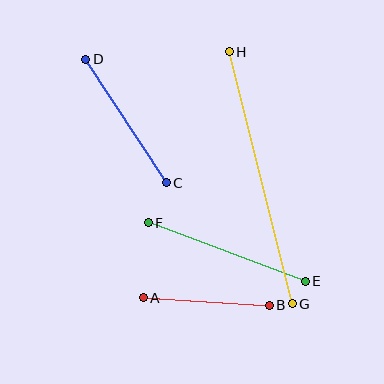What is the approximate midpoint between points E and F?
The midpoint is at approximately (227, 252) pixels.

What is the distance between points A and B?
The distance is approximately 126 pixels.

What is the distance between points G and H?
The distance is approximately 260 pixels.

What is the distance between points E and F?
The distance is approximately 167 pixels.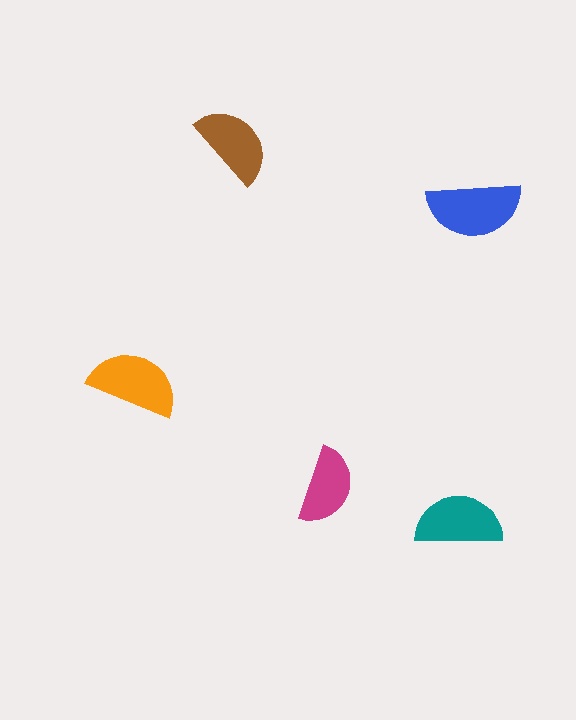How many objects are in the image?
There are 5 objects in the image.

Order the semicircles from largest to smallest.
the blue one, the orange one, the teal one, the brown one, the magenta one.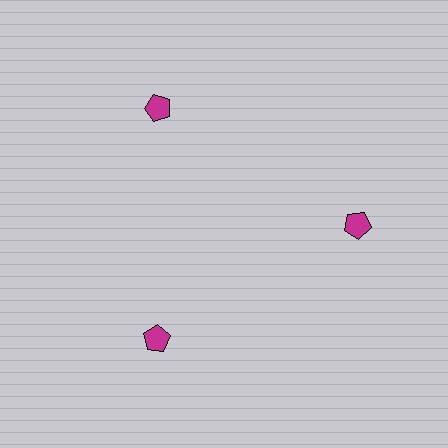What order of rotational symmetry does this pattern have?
This pattern has 3-fold rotational symmetry.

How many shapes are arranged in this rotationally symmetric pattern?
There are 3 shapes, arranged in 3 groups of 1.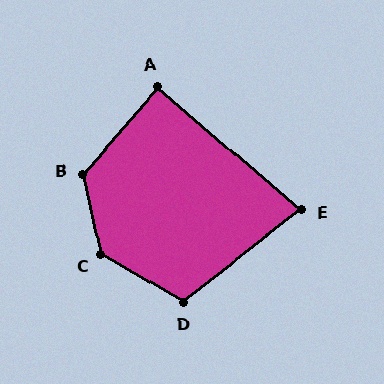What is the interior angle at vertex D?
Approximately 112 degrees (obtuse).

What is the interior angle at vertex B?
Approximately 127 degrees (obtuse).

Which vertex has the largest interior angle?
C, at approximately 133 degrees.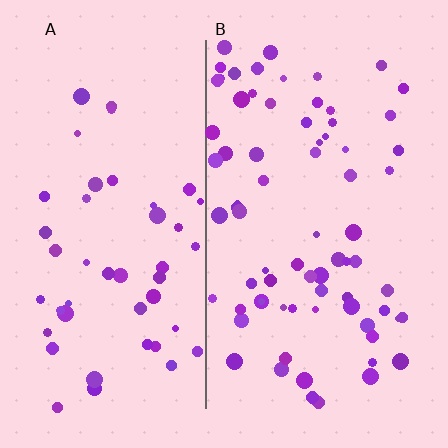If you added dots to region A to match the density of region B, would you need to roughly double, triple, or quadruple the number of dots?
Approximately double.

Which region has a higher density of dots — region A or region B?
B (the right).